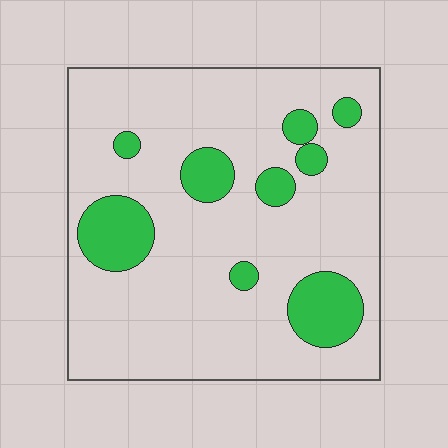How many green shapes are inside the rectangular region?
9.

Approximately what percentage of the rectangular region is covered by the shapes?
Approximately 15%.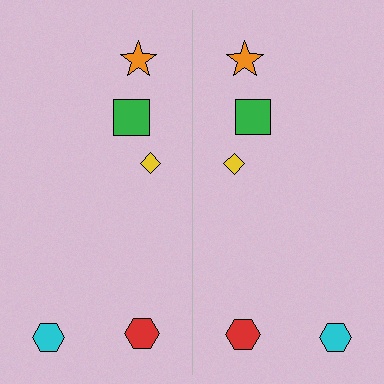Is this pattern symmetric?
Yes, this pattern has bilateral (reflection) symmetry.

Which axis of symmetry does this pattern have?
The pattern has a vertical axis of symmetry running through the center of the image.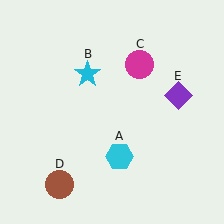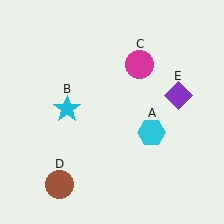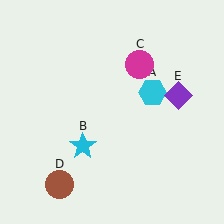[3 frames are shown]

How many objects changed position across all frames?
2 objects changed position: cyan hexagon (object A), cyan star (object B).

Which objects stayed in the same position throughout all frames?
Magenta circle (object C) and brown circle (object D) and purple diamond (object E) remained stationary.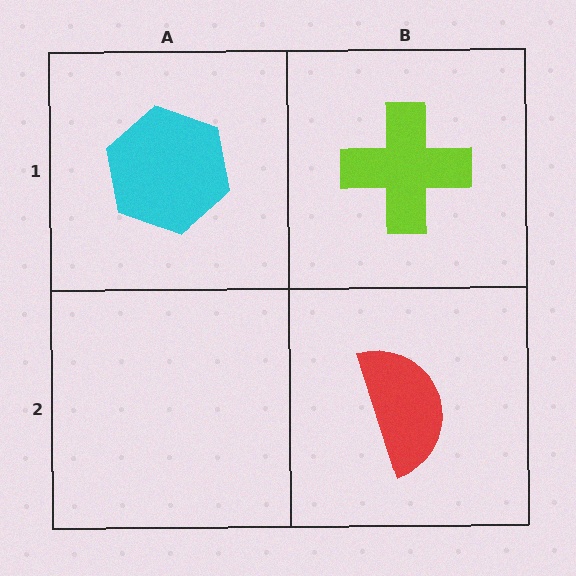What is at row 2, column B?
A red semicircle.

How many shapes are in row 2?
1 shape.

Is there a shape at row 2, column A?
No, that cell is empty.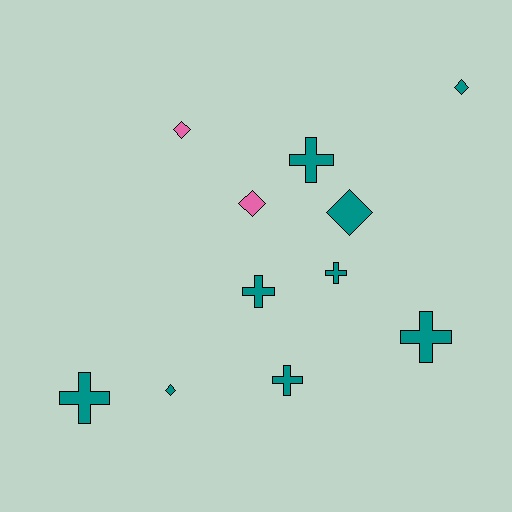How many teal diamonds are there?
There are 3 teal diamonds.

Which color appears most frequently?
Teal, with 9 objects.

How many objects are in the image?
There are 11 objects.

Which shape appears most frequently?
Cross, with 6 objects.